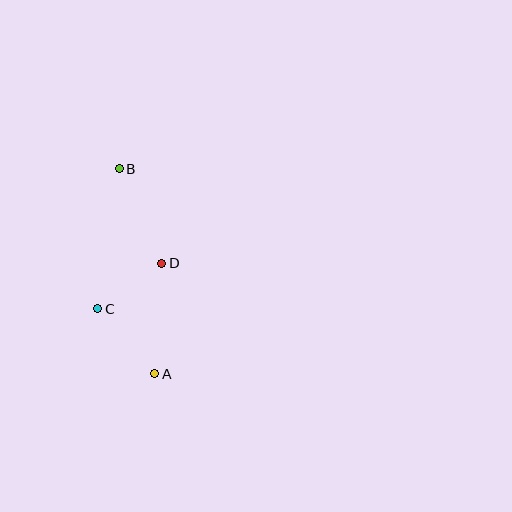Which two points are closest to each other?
Points C and D are closest to each other.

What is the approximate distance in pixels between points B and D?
The distance between B and D is approximately 104 pixels.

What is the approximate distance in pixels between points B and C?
The distance between B and C is approximately 142 pixels.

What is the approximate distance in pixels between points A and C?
The distance between A and C is approximately 87 pixels.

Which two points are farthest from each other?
Points A and B are farthest from each other.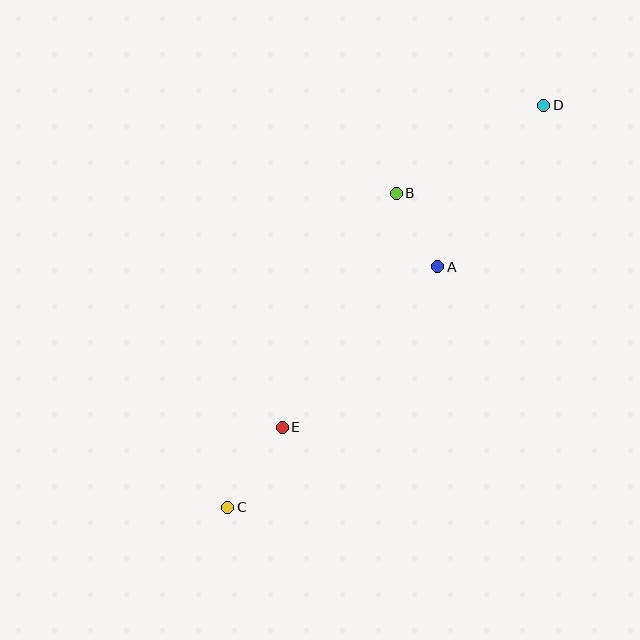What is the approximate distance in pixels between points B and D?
The distance between B and D is approximately 172 pixels.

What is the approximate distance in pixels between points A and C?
The distance between A and C is approximately 319 pixels.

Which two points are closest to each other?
Points A and B are closest to each other.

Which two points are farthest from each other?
Points C and D are farthest from each other.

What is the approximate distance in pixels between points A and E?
The distance between A and E is approximately 223 pixels.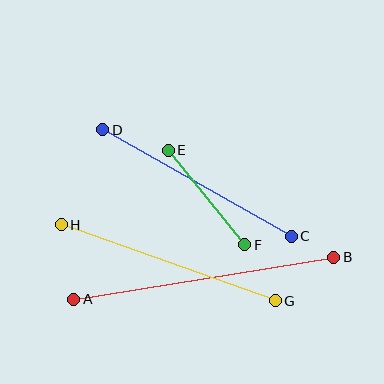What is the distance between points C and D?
The distance is approximately 217 pixels.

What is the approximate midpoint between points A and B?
The midpoint is at approximately (204, 278) pixels.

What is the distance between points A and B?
The distance is approximately 263 pixels.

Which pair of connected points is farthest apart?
Points A and B are farthest apart.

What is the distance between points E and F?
The distance is approximately 122 pixels.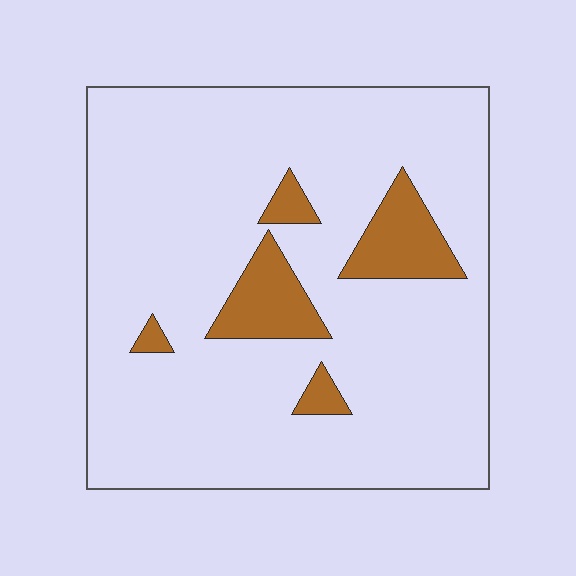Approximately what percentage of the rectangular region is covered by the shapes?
Approximately 10%.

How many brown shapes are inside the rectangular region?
5.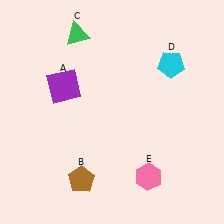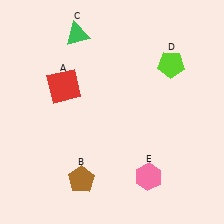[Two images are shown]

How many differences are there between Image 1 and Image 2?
There are 2 differences between the two images.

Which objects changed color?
A changed from purple to red. D changed from cyan to lime.